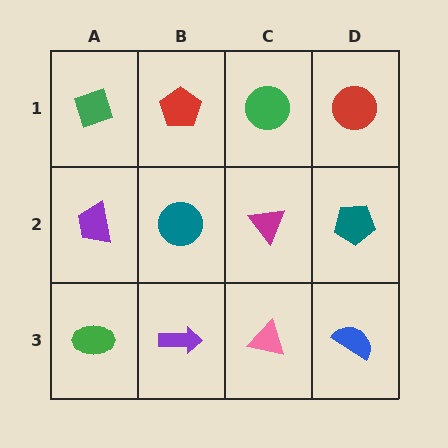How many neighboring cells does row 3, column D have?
2.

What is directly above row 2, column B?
A red pentagon.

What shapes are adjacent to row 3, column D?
A teal pentagon (row 2, column D), a pink triangle (row 3, column C).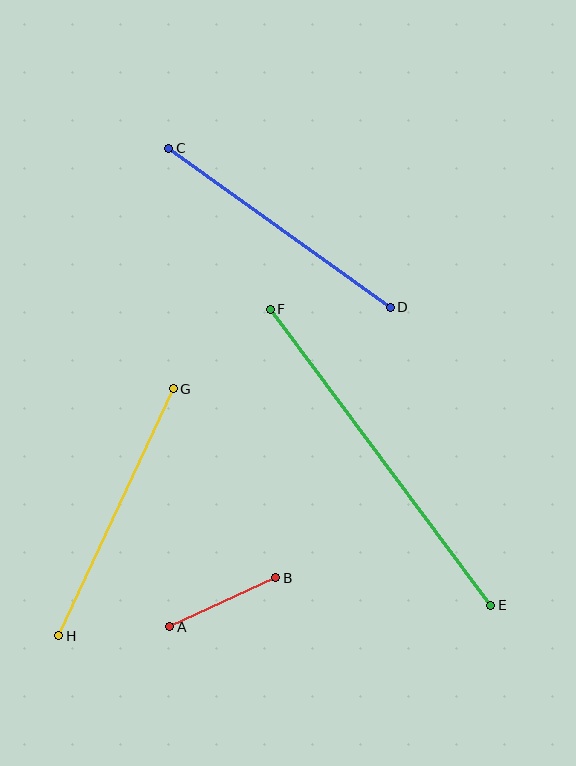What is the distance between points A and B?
The distance is approximately 117 pixels.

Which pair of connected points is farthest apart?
Points E and F are farthest apart.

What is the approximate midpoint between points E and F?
The midpoint is at approximately (380, 457) pixels.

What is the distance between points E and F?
The distance is approximately 369 pixels.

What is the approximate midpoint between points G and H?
The midpoint is at approximately (116, 512) pixels.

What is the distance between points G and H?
The distance is approximately 273 pixels.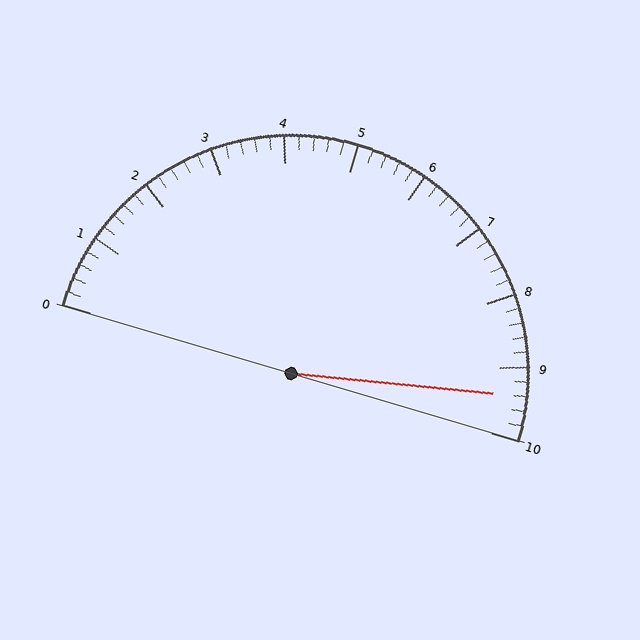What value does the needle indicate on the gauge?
The needle indicates approximately 9.4.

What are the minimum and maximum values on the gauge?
The gauge ranges from 0 to 10.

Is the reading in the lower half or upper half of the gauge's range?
The reading is in the upper half of the range (0 to 10).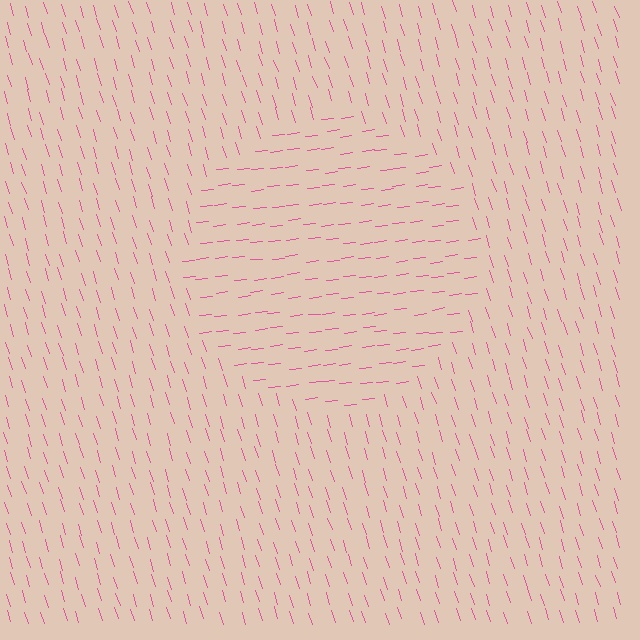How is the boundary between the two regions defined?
The boundary is defined purely by a change in line orientation (approximately 79 degrees difference). All lines are the same color and thickness.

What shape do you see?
I see a circle.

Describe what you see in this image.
The image is filled with small pink line segments. A circle region in the image has lines oriented differently from the surrounding lines, creating a visible texture boundary.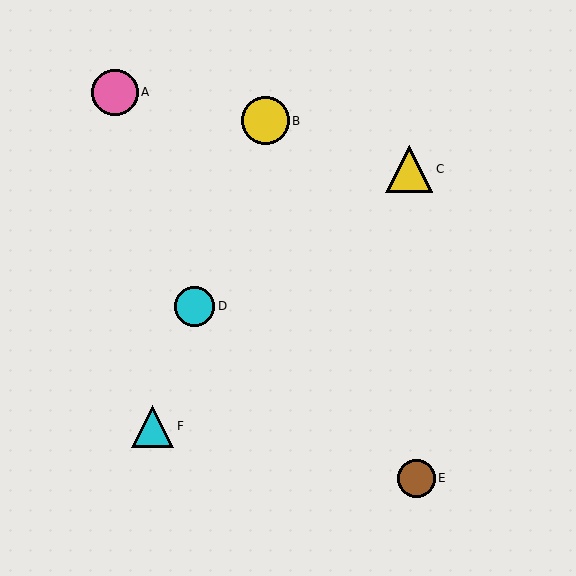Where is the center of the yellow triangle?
The center of the yellow triangle is at (409, 169).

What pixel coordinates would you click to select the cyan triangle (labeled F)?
Click at (153, 426) to select the cyan triangle F.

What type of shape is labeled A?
Shape A is a pink circle.